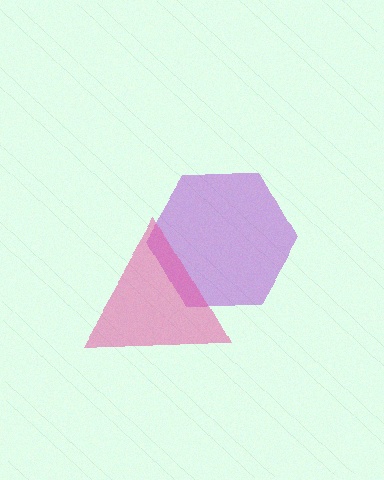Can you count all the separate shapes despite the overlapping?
Yes, there are 2 separate shapes.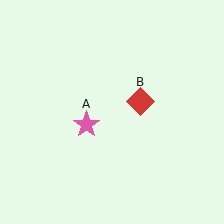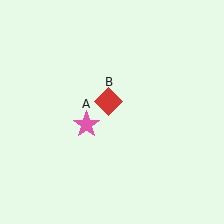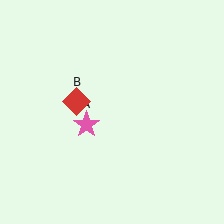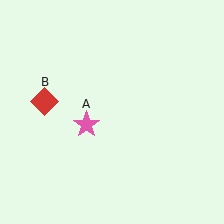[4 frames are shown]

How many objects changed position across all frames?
1 object changed position: red diamond (object B).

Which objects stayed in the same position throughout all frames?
Pink star (object A) remained stationary.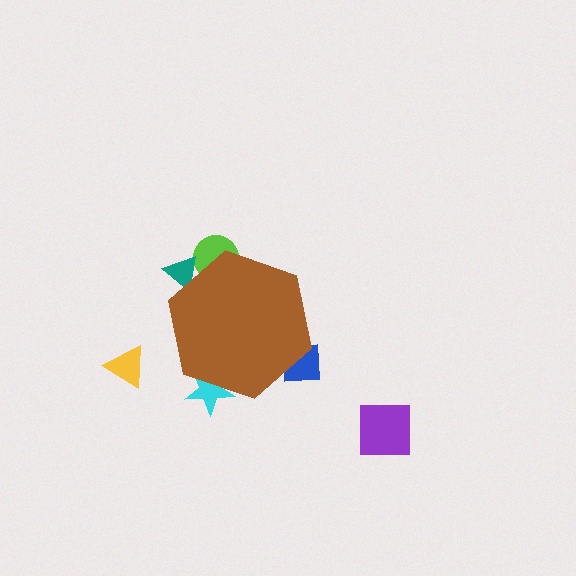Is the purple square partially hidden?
No, the purple square is fully visible.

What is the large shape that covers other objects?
A brown hexagon.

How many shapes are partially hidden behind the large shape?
4 shapes are partially hidden.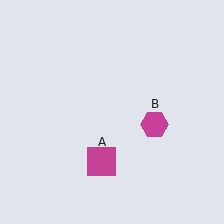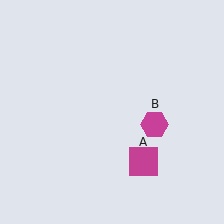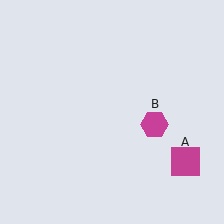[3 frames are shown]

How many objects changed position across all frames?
1 object changed position: magenta square (object A).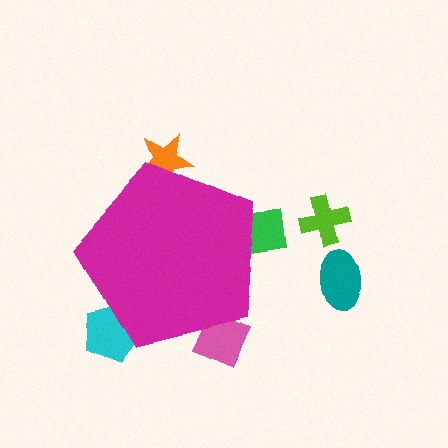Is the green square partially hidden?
Yes, the green square is partially hidden behind the magenta pentagon.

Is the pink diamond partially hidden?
Yes, the pink diamond is partially hidden behind the magenta pentagon.